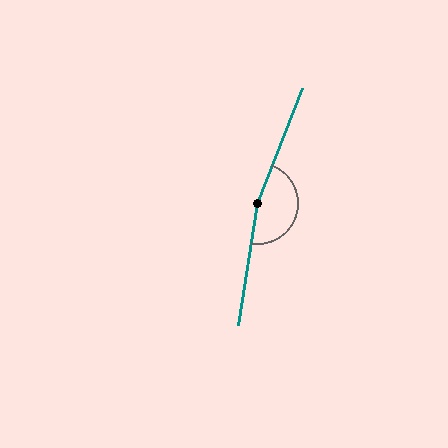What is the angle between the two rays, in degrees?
Approximately 168 degrees.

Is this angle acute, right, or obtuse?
It is obtuse.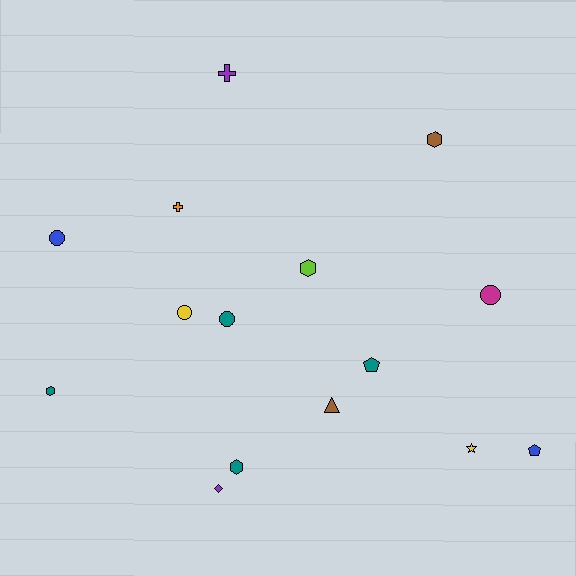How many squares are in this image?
There are no squares.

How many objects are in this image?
There are 15 objects.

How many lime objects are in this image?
There is 1 lime object.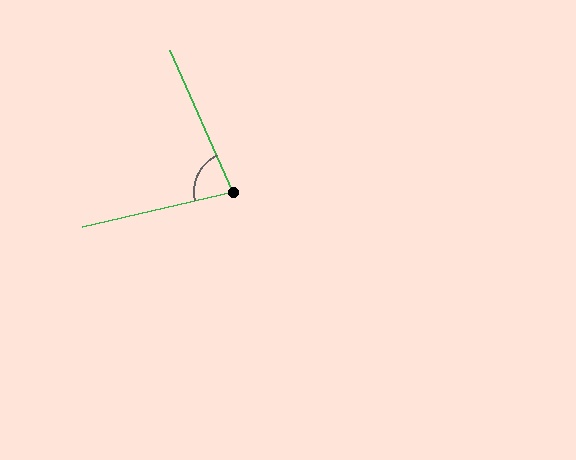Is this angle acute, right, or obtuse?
It is acute.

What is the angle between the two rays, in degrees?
Approximately 79 degrees.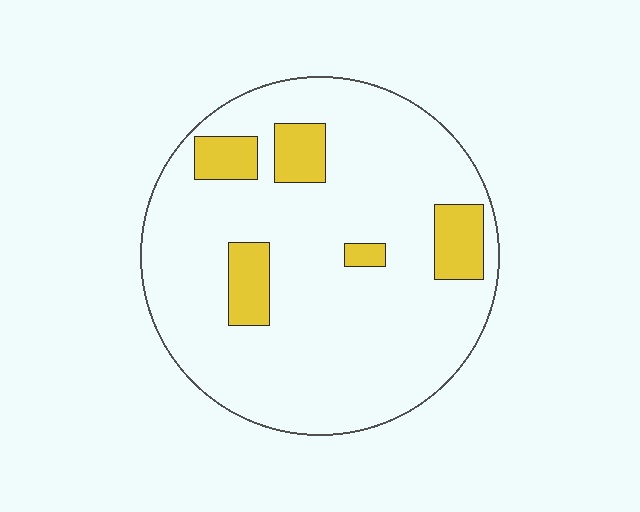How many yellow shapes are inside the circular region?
5.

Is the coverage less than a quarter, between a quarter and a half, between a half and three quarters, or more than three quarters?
Less than a quarter.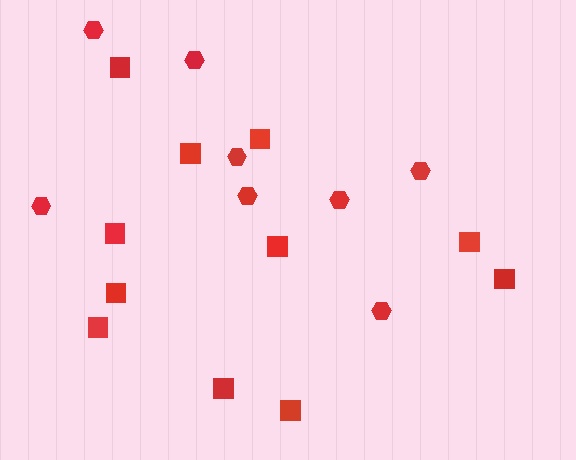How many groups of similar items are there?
There are 2 groups: one group of squares (11) and one group of hexagons (8).